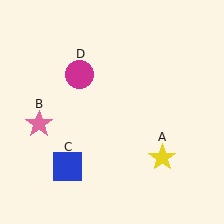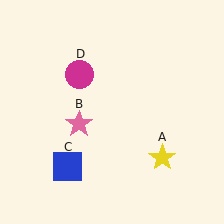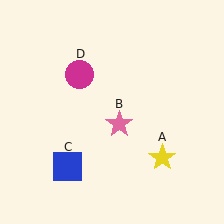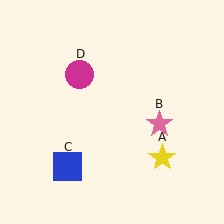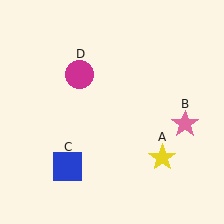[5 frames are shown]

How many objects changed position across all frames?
1 object changed position: pink star (object B).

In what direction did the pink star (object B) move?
The pink star (object B) moved right.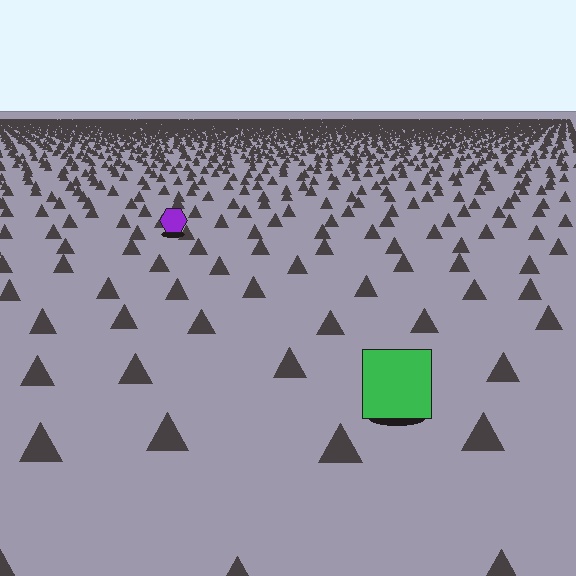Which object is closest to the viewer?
The green square is closest. The texture marks near it are larger and more spread out.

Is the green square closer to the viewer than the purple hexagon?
Yes. The green square is closer — you can tell from the texture gradient: the ground texture is coarser near it.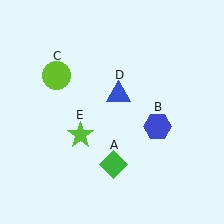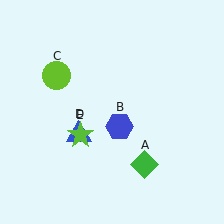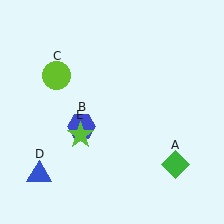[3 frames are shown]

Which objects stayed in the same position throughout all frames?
Lime circle (object C) and lime star (object E) remained stationary.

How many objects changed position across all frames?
3 objects changed position: green diamond (object A), blue hexagon (object B), blue triangle (object D).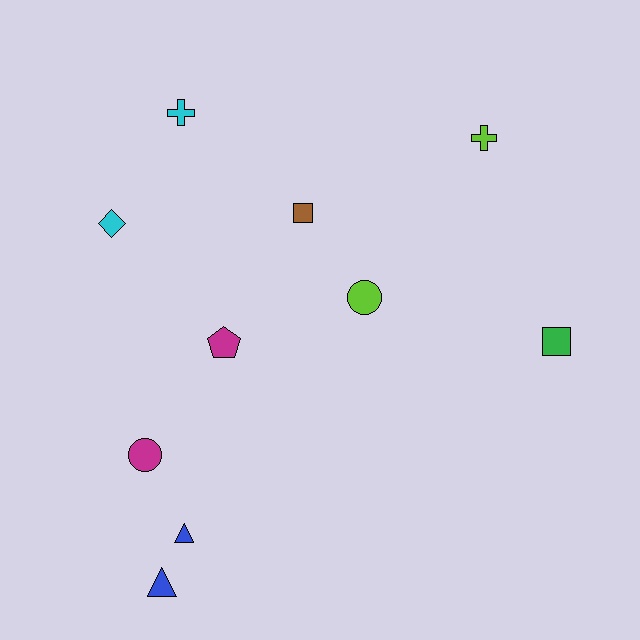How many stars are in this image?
There are no stars.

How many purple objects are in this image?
There are no purple objects.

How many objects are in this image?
There are 10 objects.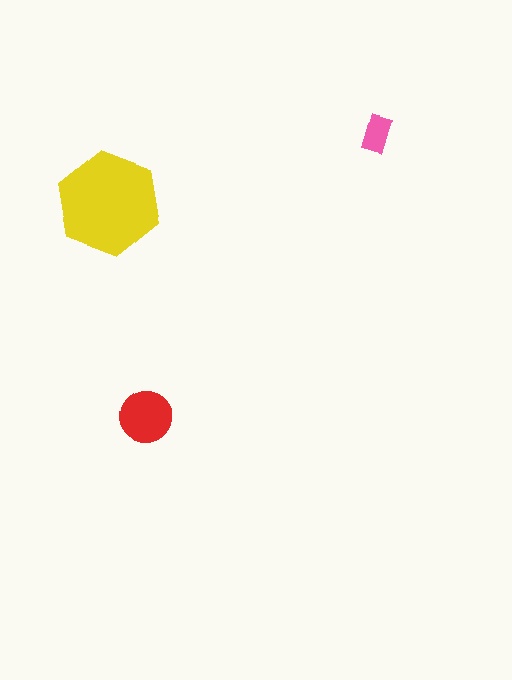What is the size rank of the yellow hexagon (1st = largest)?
1st.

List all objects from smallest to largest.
The pink rectangle, the red circle, the yellow hexagon.